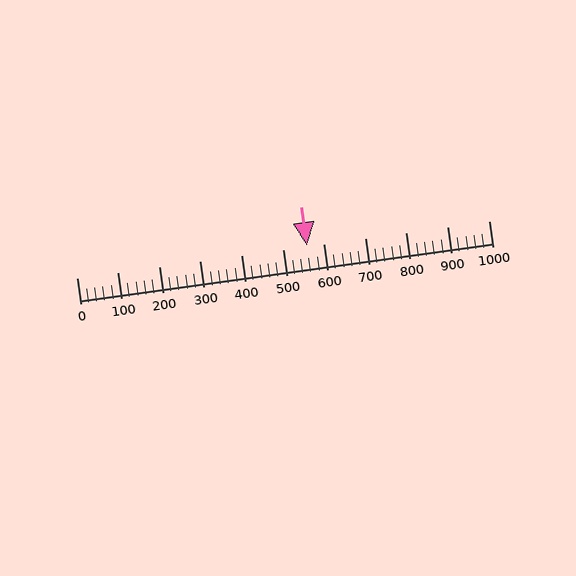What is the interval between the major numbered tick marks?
The major tick marks are spaced 100 units apart.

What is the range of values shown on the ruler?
The ruler shows values from 0 to 1000.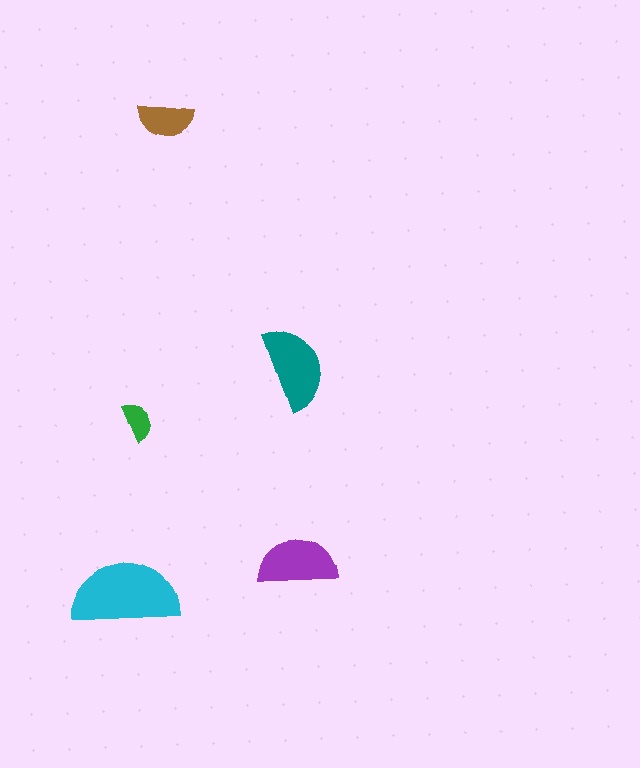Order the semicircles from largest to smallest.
the cyan one, the teal one, the purple one, the brown one, the green one.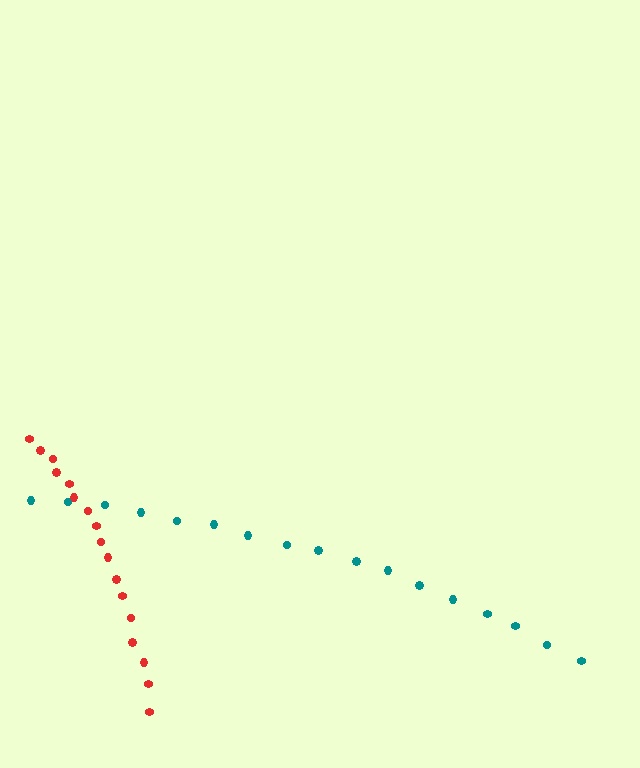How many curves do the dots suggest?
There are 2 distinct paths.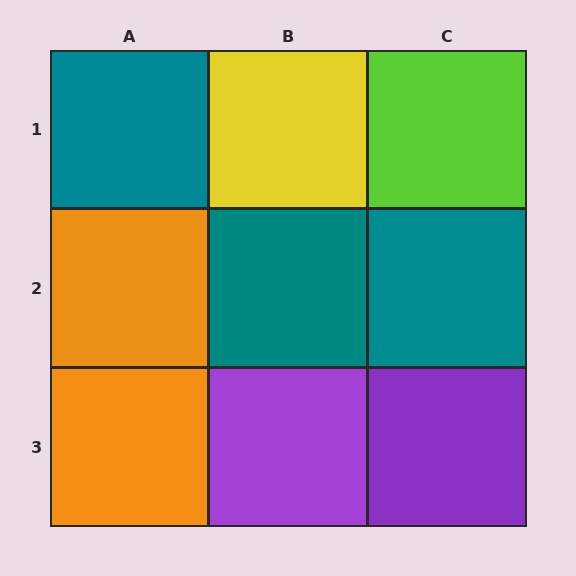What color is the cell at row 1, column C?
Lime.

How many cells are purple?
2 cells are purple.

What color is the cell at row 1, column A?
Teal.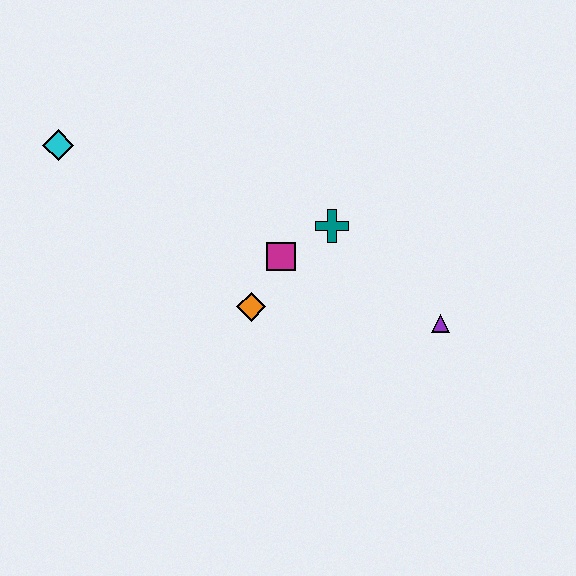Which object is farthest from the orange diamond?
The cyan diamond is farthest from the orange diamond.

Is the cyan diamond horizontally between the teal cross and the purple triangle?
No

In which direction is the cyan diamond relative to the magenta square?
The cyan diamond is to the left of the magenta square.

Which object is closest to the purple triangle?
The teal cross is closest to the purple triangle.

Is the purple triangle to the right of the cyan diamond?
Yes